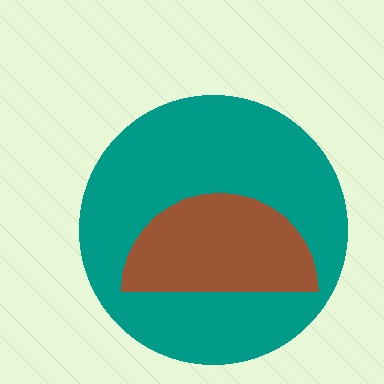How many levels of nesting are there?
2.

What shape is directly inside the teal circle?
The brown semicircle.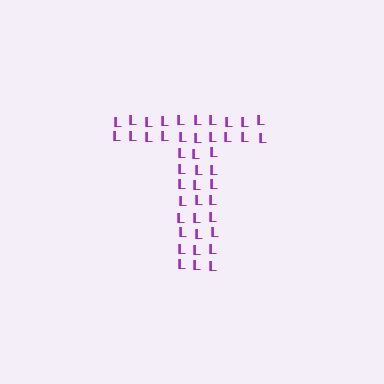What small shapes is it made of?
It is made of small letter L's.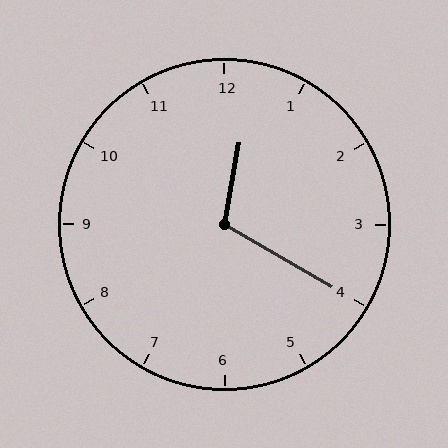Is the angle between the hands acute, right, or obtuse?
It is obtuse.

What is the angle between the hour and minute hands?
Approximately 110 degrees.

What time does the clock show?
12:20.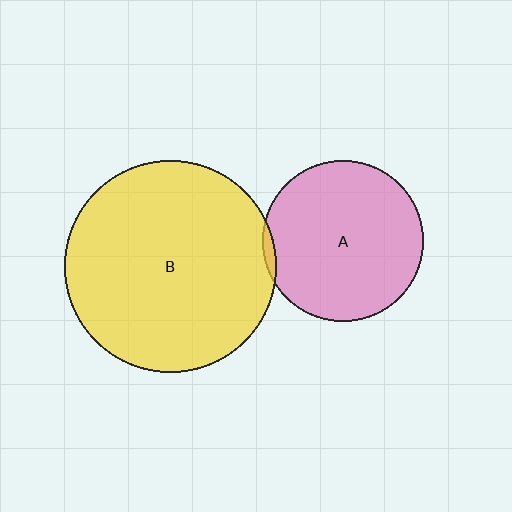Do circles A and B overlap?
Yes.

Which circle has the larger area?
Circle B (yellow).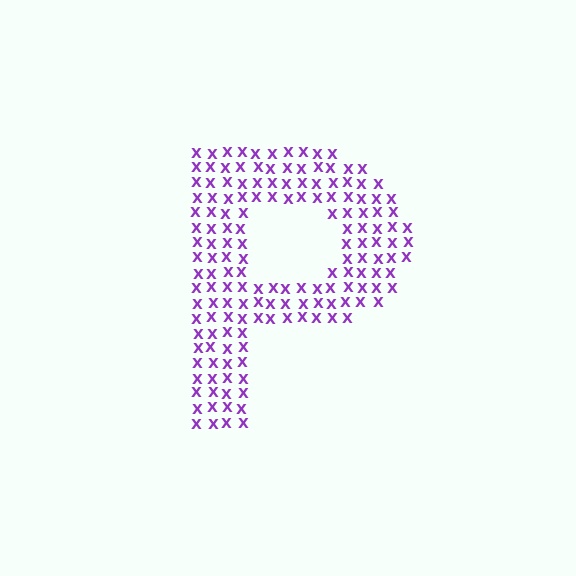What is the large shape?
The large shape is the letter P.